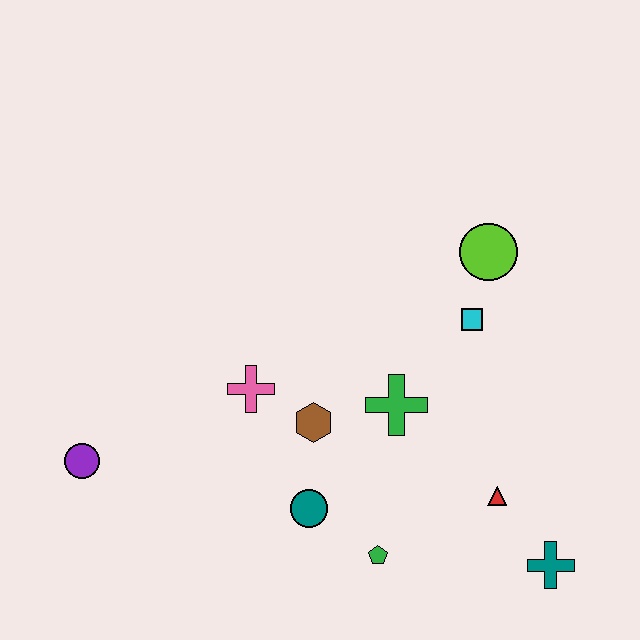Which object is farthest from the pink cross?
The teal cross is farthest from the pink cross.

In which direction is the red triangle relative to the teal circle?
The red triangle is to the right of the teal circle.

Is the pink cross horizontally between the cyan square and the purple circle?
Yes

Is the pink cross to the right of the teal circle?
No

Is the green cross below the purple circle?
No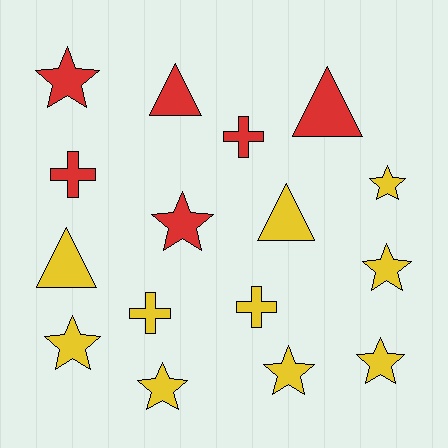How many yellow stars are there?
There are 6 yellow stars.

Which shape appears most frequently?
Star, with 8 objects.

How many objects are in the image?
There are 16 objects.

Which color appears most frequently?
Yellow, with 10 objects.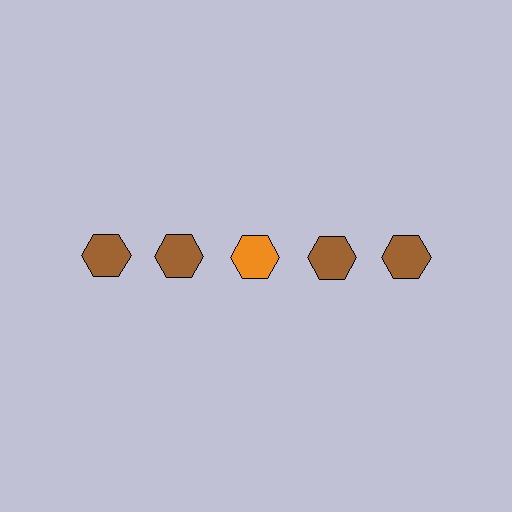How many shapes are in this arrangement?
There are 5 shapes arranged in a grid pattern.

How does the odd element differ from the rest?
It has a different color: orange instead of brown.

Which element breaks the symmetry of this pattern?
The orange hexagon in the top row, center column breaks the symmetry. All other shapes are brown hexagons.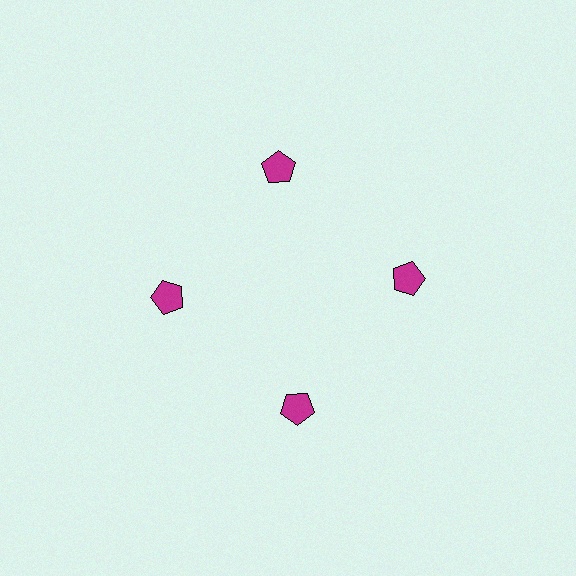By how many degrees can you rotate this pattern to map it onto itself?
The pattern maps onto itself every 90 degrees of rotation.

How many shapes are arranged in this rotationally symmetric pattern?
There are 4 shapes, arranged in 4 groups of 1.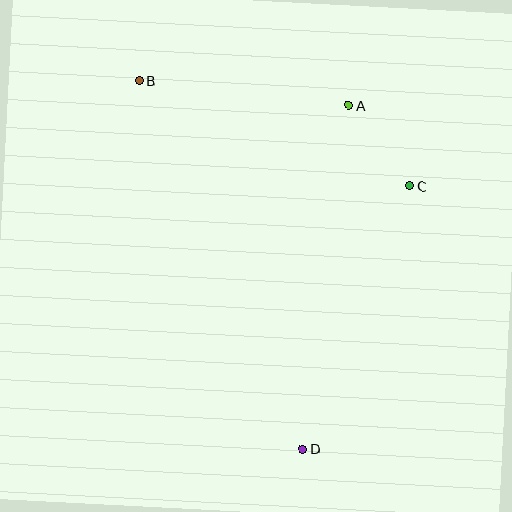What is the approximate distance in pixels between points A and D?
The distance between A and D is approximately 347 pixels.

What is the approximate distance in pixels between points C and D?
The distance between C and D is approximately 284 pixels.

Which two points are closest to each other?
Points A and C are closest to each other.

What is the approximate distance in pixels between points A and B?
The distance between A and B is approximately 211 pixels.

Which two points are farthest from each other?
Points B and D are farthest from each other.